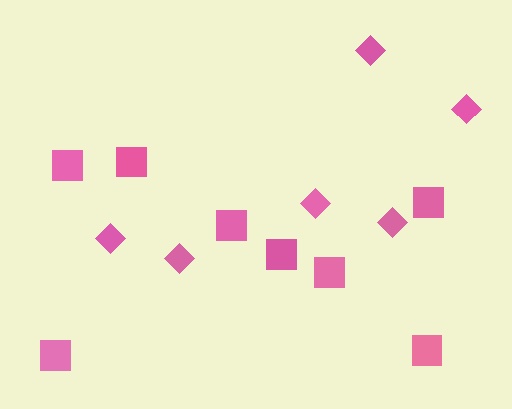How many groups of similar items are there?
There are 2 groups: one group of squares (8) and one group of diamonds (6).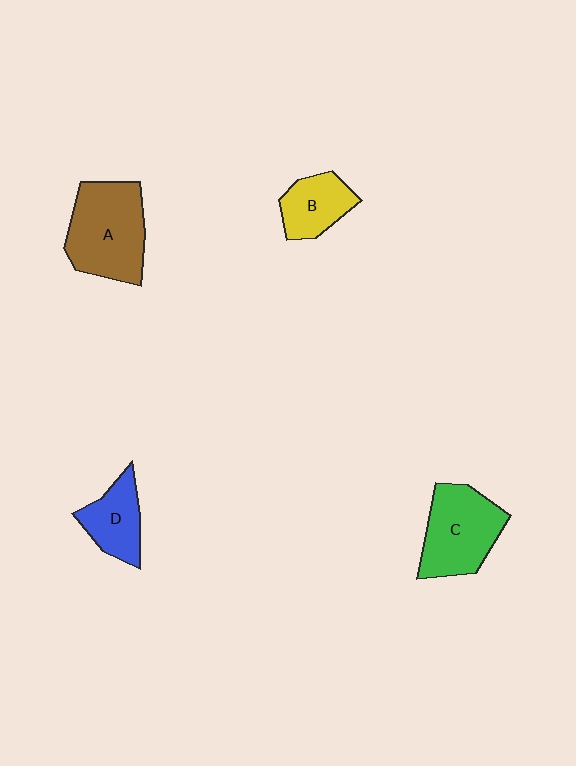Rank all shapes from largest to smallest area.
From largest to smallest: A (brown), C (green), D (blue), B (yellow).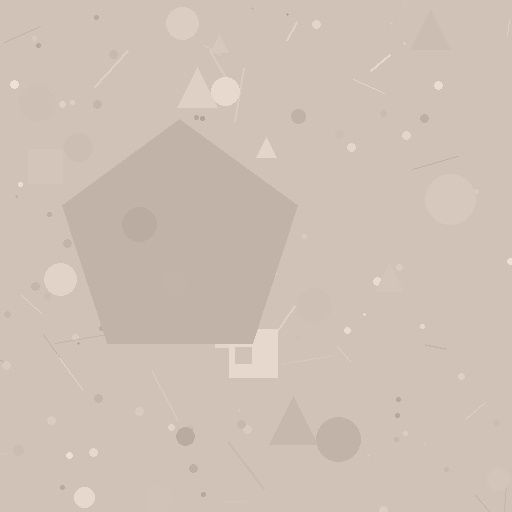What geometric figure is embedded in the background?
A pentagon is embedded in the background.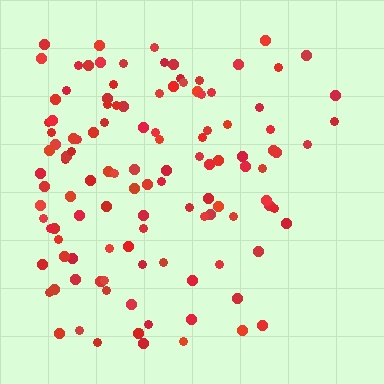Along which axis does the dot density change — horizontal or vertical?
Horizontal.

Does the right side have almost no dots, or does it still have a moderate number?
Still a moderate number, just noticeably fewer than the left.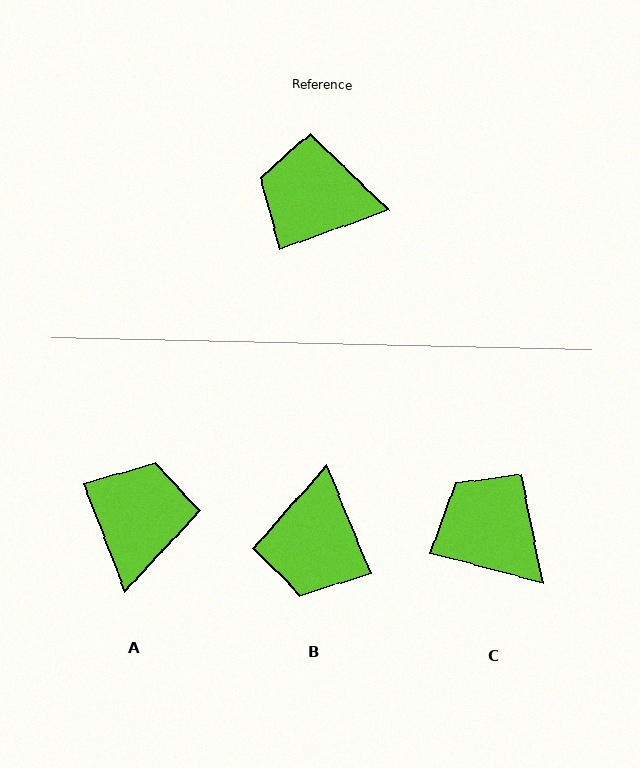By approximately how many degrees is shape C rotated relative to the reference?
Approximately 35 degrees clockwise.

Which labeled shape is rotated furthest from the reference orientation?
B, about 93 degrees away.